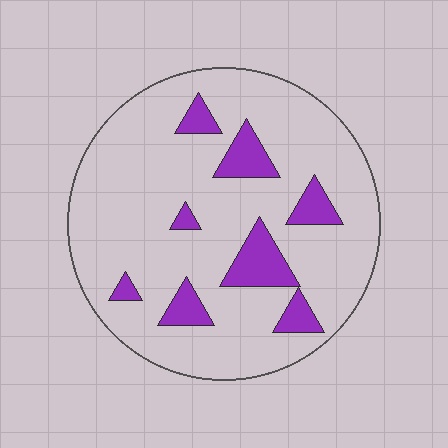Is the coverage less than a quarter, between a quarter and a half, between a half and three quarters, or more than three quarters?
Less than a quarter.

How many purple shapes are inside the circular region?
8.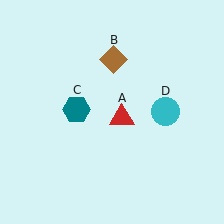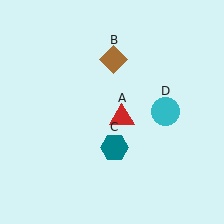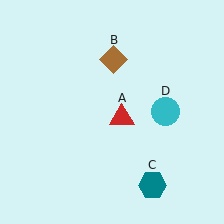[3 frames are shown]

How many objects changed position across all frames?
1 object changed position: teal hexagon (object C).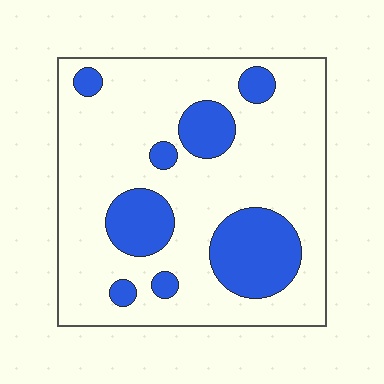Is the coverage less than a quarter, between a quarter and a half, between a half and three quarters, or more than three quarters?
Less than a quarter.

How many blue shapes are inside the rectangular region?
8.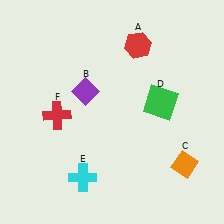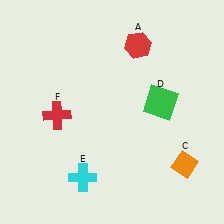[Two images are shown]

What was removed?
The purple diamond (B) was removed in Image 2.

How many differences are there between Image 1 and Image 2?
There is 1 difference between the two images.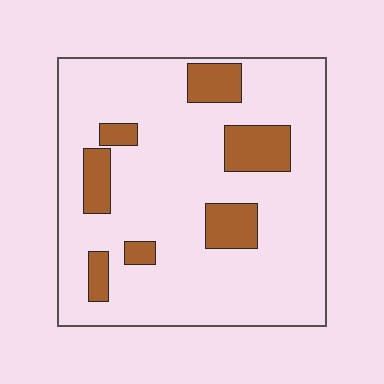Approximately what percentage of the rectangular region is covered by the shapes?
Approximately 15%.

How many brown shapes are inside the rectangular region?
7.